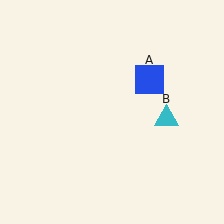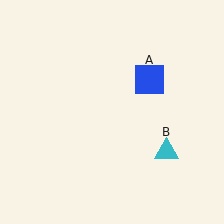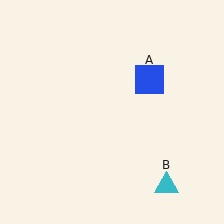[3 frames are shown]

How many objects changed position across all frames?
1 object changed position: cyan triangle (object B).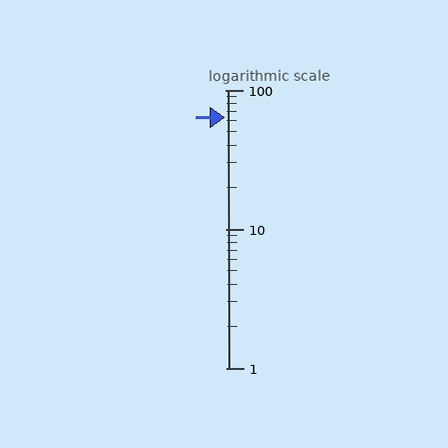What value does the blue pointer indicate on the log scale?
The pointer indicates approximately 63.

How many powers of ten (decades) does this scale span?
The scale spans 2 decades, from 1 to 100.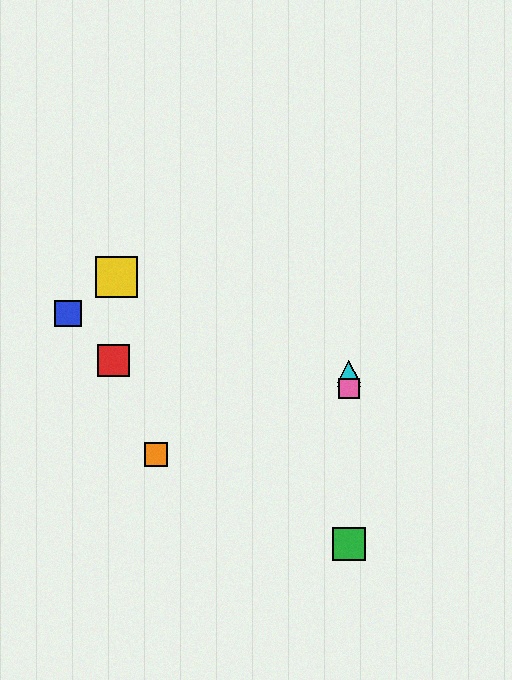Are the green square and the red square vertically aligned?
No, the green square is at x≈349 and the red square is at x≈113.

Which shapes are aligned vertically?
The green square, the purple triangle, the cyan triangle, the pink square are aligned vertically.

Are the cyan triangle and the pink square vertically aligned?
Yes, both are at x≈349.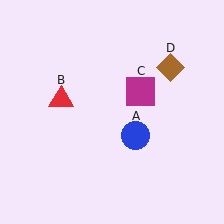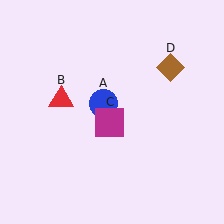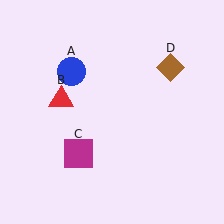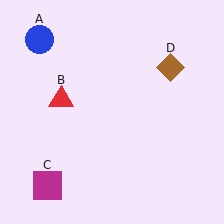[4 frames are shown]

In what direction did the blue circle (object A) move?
The blue circle (object A) moved up and to the left.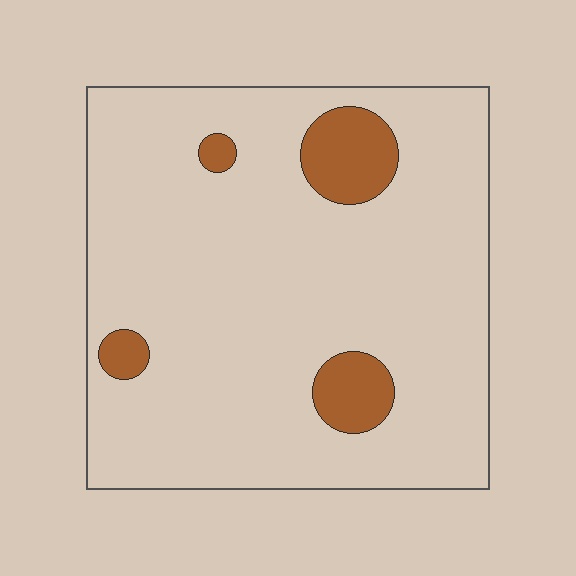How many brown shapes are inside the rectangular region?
4.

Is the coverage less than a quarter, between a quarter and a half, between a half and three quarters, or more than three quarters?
Less than a quarter.